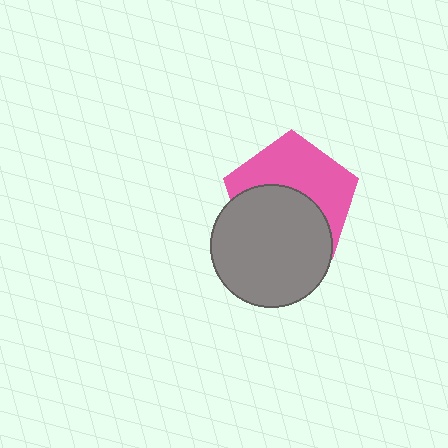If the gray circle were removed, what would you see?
You would see the complete pink pentagon.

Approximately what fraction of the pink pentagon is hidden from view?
Roughly 50% of the pink pentagon is hidden behind the gray circle.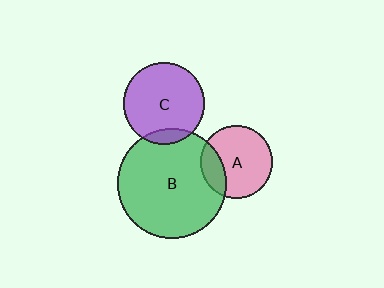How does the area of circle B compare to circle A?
Approximately 2.3 times.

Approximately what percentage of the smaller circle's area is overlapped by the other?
Approximately 10%.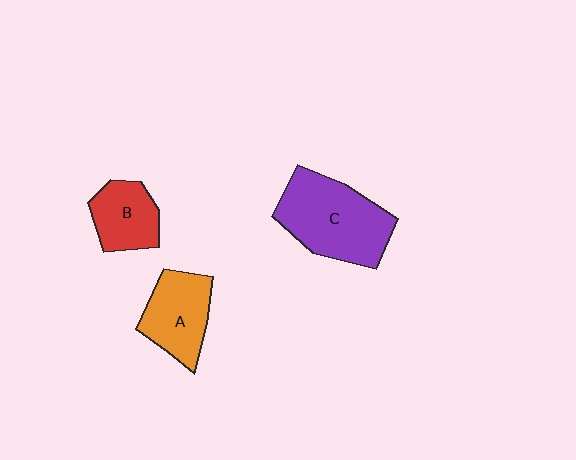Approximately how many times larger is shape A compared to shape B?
Approximately 1.2 times.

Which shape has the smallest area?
Shape B (red).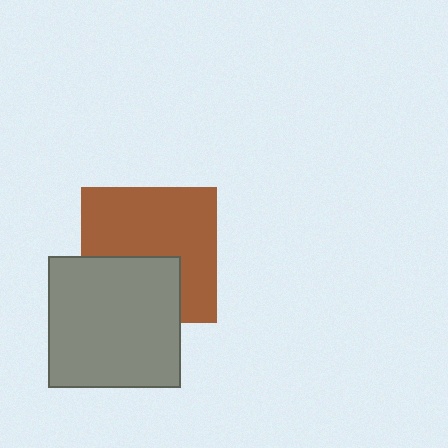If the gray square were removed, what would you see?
You would see the complete brown square.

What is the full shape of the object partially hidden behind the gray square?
The partially hidden object is a brown square.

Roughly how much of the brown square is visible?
About half of it is visible (roughly 63%).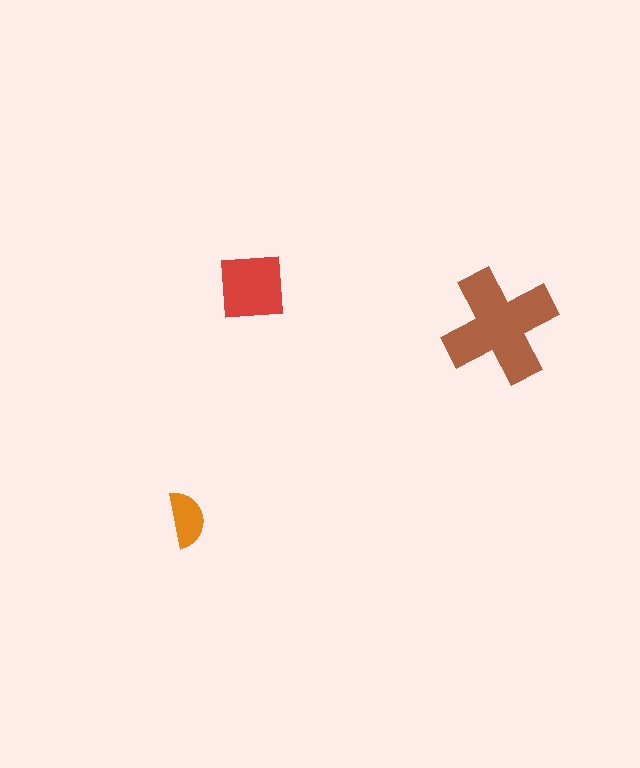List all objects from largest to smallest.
The brown cross, the red square, the orange semicircle.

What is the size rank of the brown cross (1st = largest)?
1st.